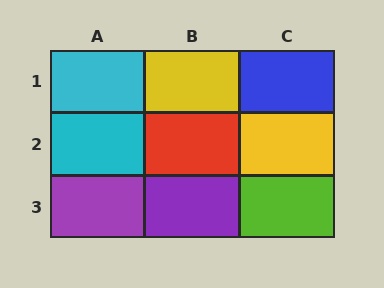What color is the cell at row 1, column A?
Cyan.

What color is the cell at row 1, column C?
Blue.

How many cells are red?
1 cell is red.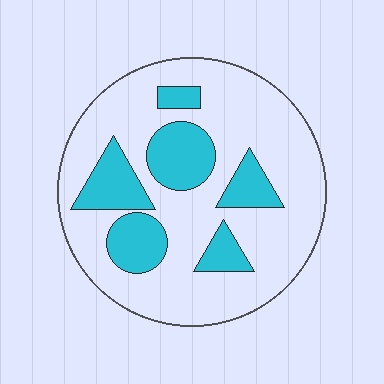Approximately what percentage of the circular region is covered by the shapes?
Approximately 25%.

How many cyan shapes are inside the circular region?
6.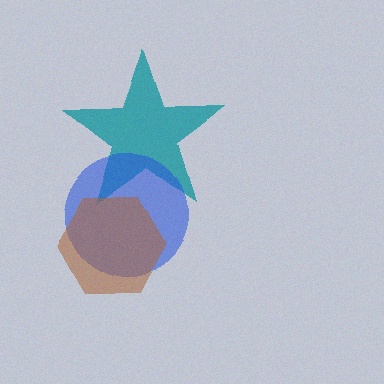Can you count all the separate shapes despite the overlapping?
Yes, there are 3 separate shapes.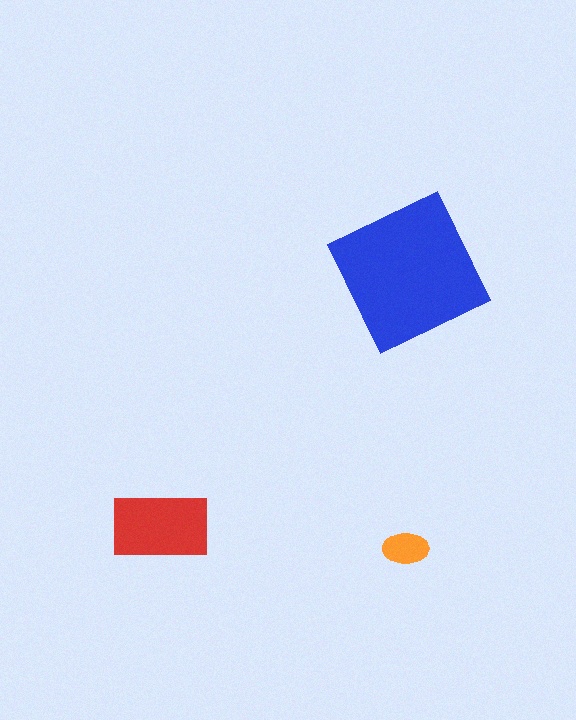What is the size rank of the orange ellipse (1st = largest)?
3rd.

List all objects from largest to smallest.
The blue square, the red rectangle, the orange ellipse.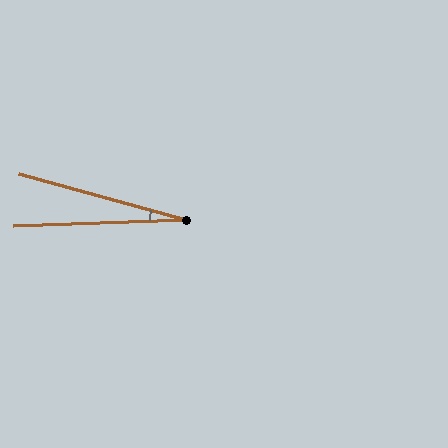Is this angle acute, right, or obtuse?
It is acute.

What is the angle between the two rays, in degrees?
Approximately 17 degrees.